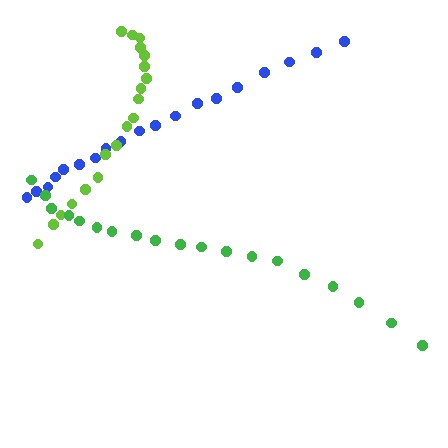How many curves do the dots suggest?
There are 3 distinct paths.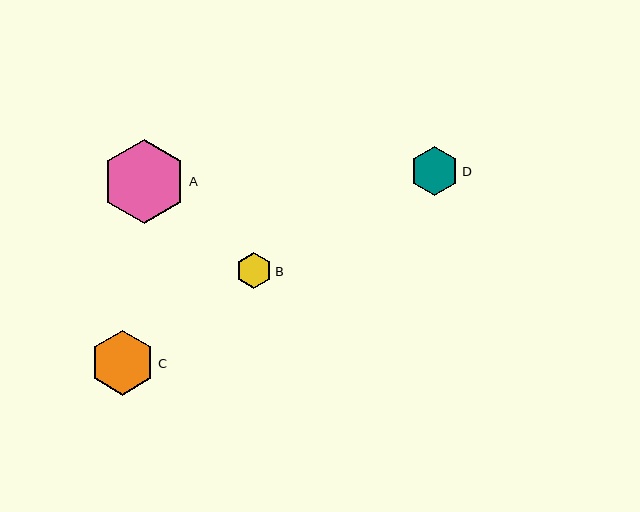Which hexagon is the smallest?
Hexagon B is the smallest with a size of approximately 36 pixels.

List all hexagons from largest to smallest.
From largest to smallest: A, C, D, B.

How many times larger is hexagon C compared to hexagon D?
Hexagon C is approximately 1.3 times the size of hexagon D.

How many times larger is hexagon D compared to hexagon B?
Hexagon D is approximately 1.4 times the size of hexagon B.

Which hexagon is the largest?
Hexagon A is the largest with a size of approximately 84 pixels.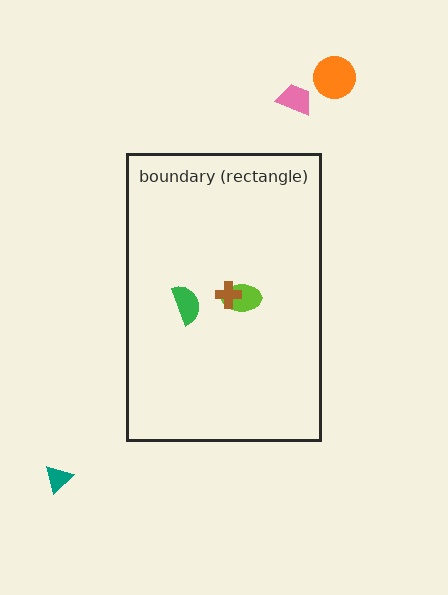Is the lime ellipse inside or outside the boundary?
Inside.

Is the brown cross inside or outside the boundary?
Inside.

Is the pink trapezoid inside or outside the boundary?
Outside.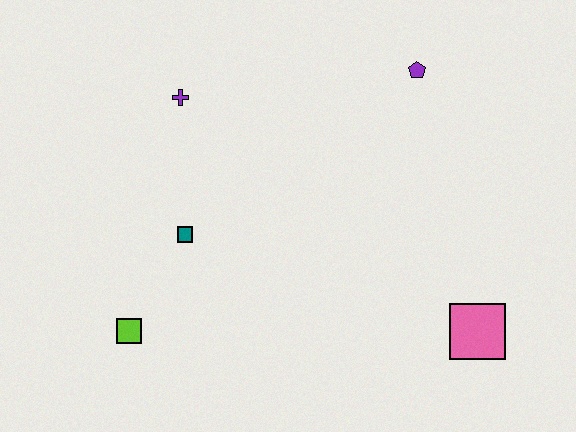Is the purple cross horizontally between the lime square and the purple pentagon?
Yes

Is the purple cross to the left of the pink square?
Yes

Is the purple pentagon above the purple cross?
Yes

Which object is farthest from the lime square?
The purple pentagon is farthest from the lime square.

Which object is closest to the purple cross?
The teal square is closest to the purple cross.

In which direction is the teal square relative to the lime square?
The teal square is above the lime square.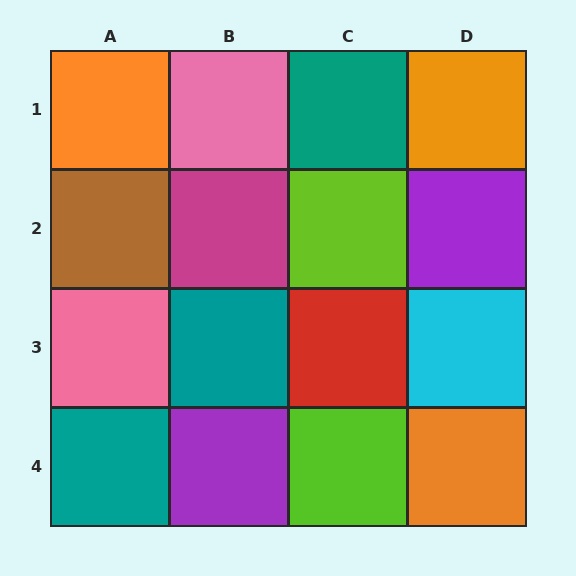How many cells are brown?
1 cell is brown.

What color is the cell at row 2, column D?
Purple.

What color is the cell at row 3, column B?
Teal.